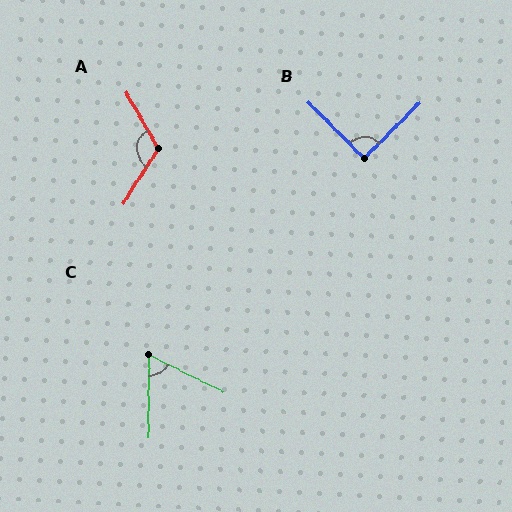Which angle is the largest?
A, at approximately 118 degrees.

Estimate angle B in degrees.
Approximately 90 degrees.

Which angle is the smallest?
C, at approximately 64 degrees.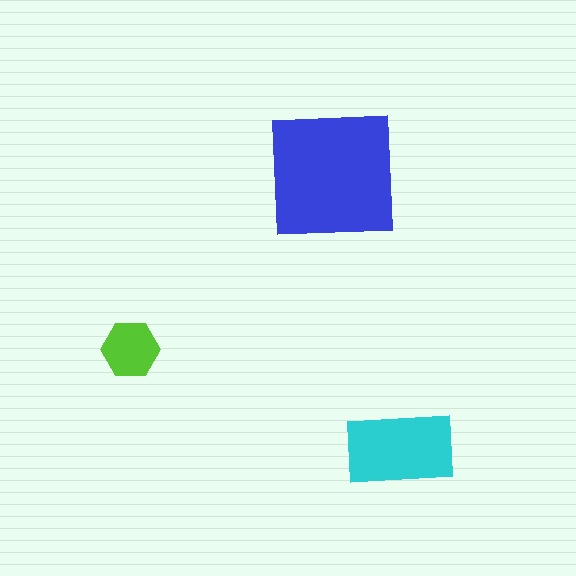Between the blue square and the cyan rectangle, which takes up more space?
The blue square.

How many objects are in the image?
There are 3 objects in the image.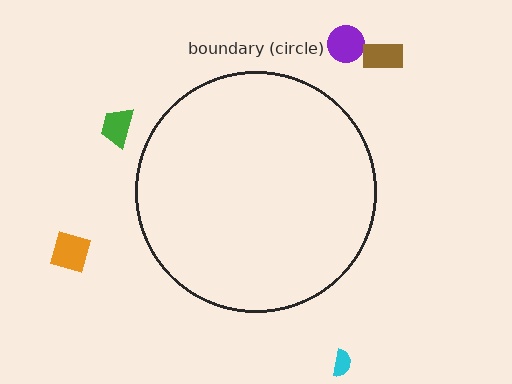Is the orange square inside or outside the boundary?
Outside.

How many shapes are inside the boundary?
0 inside, 5 outside.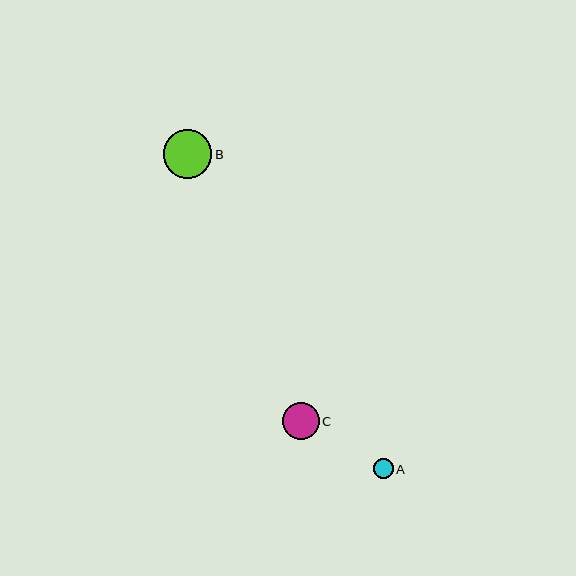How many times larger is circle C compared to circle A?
Circle C is approximately 1.9 times the size of circle A.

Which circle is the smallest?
Circle A is the smallest with a size of approximately 20 pixels.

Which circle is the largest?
Circle B is the largest with a size of approximately 49 pixels.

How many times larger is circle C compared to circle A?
Circle C is approximately 1.9 times the size of circle A.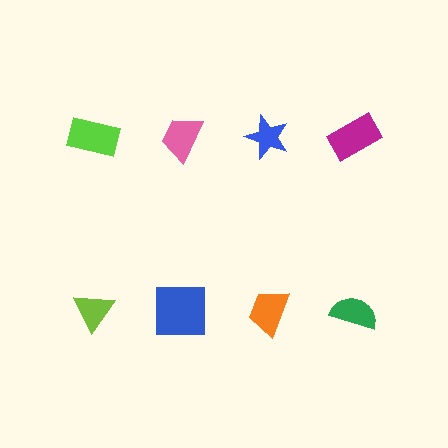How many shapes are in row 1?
4 shapes.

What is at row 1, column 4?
A magenta rectangle.